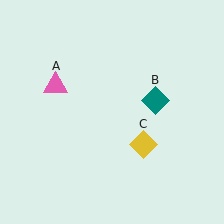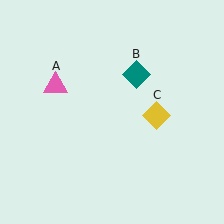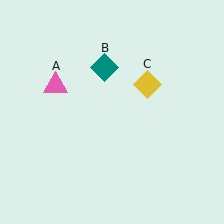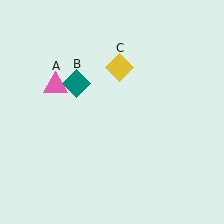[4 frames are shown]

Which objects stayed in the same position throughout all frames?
Pink triangle (object A) remained stationary.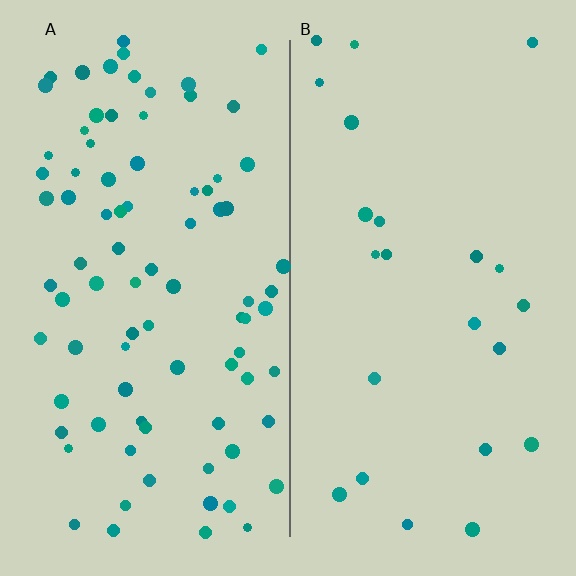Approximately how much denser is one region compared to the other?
Approximately 3.8× — region A over region B.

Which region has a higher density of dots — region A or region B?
A (the left).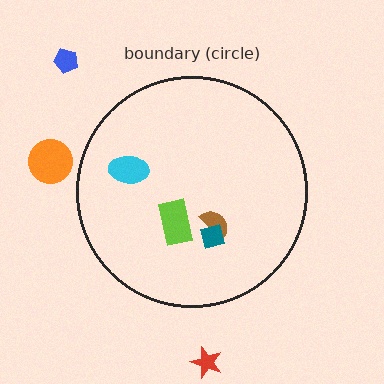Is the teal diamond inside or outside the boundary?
Inside.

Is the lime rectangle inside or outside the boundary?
Inside.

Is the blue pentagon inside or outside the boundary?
Outside.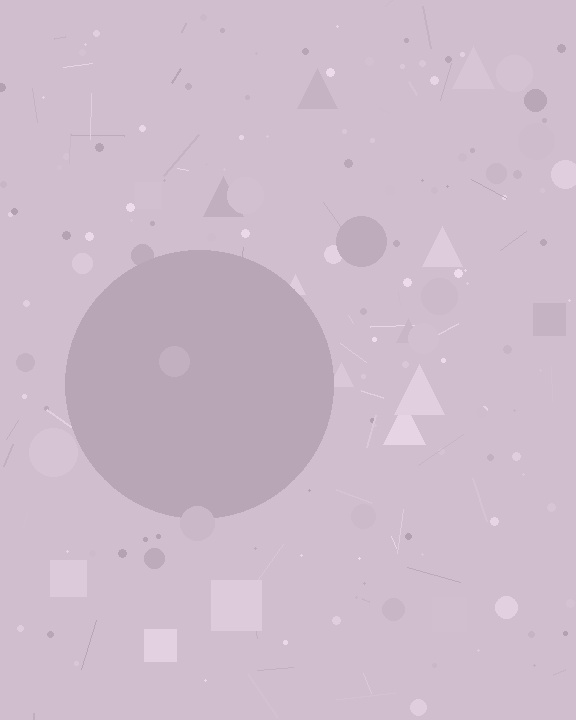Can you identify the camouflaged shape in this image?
The camouflaged shape is a circle.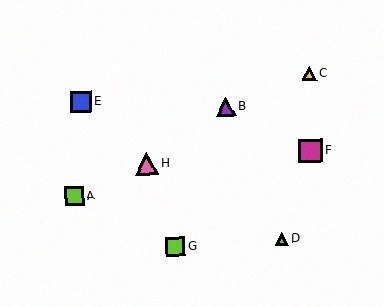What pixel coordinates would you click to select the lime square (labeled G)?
Click at (175, 247) to select the lime square G.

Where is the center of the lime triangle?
The center of the lime triangle is at (282, 239).